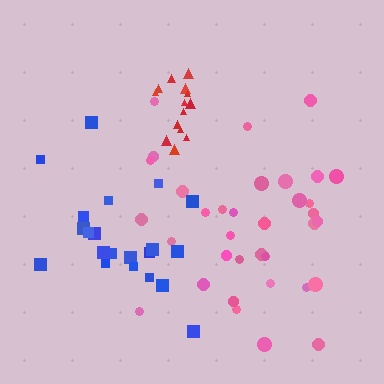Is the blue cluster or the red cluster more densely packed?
Red.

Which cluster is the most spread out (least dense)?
Blue.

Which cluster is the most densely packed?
Red.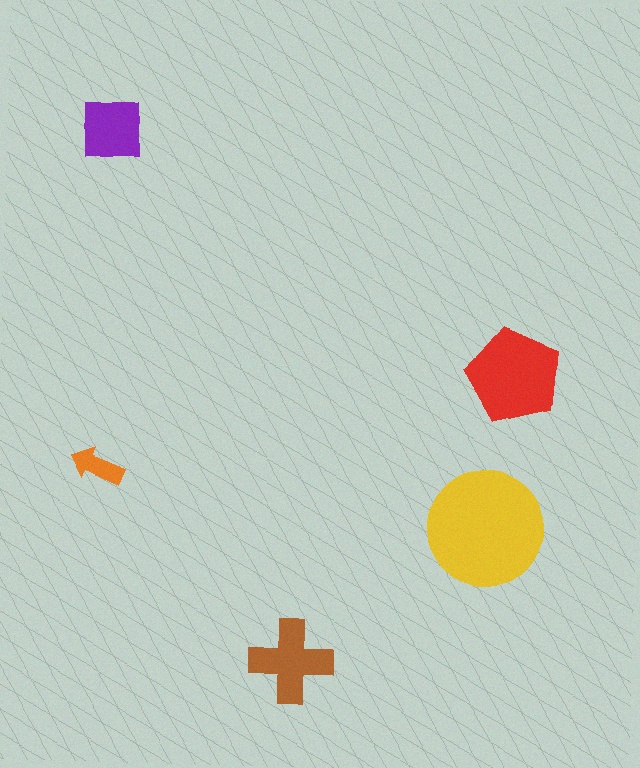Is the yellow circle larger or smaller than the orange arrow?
Larger.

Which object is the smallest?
The orange arrow.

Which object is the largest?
The yellow circle.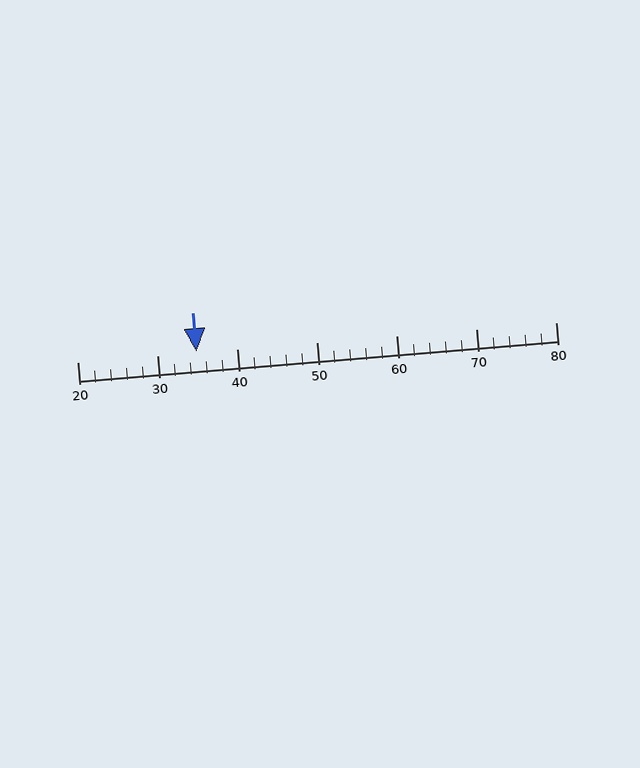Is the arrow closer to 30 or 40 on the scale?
The arrow is closer to 30.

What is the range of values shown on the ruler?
The ruler shows values from 20 to 80.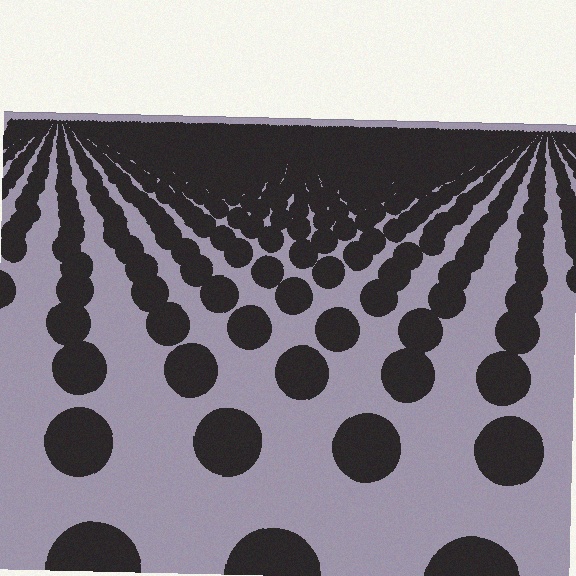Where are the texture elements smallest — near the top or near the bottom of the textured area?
Near the top.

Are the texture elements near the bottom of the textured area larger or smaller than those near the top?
Larger. Near the bottom, elements are closer to the viewer and appear at a bigger on-screen size.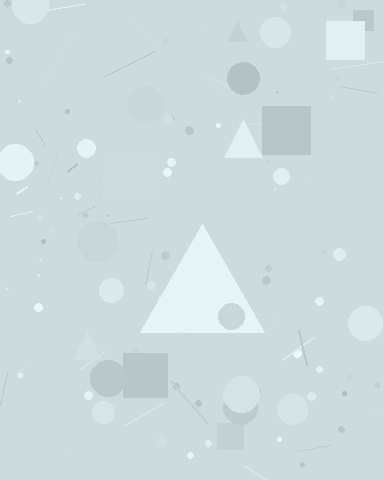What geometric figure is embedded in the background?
A triangle is embedded in the background.